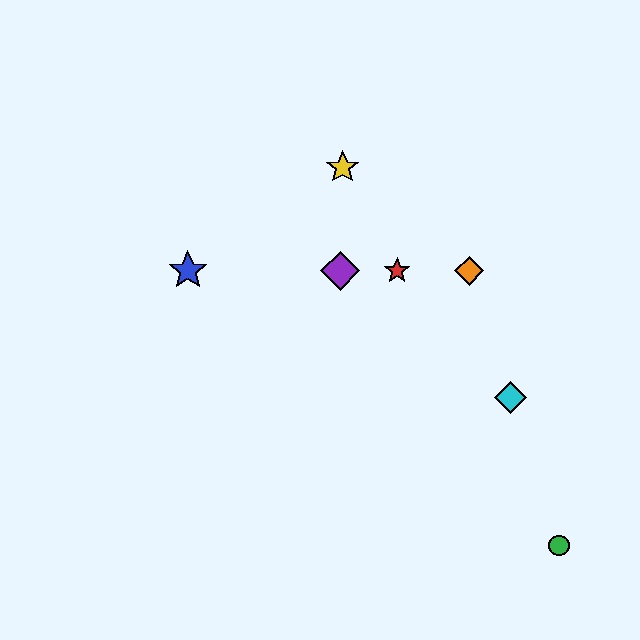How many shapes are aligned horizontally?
4 shapes (the red star, the blue star, the purple diamond, the orange diamond) are aligned horizontally.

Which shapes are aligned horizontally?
The red star, the blue star, the purple diamond, the orange diamond are aligned horizontally.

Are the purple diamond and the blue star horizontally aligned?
Yes, both are at y≈271.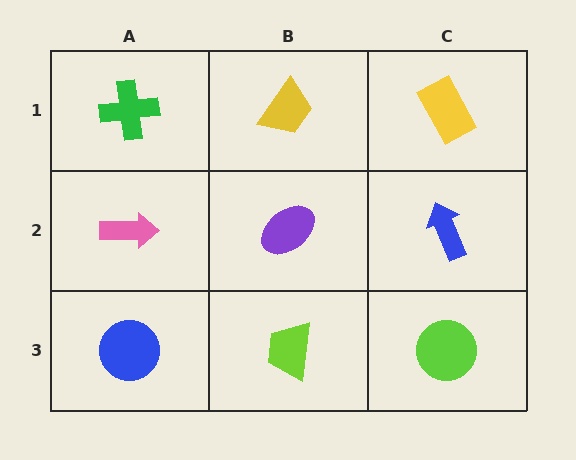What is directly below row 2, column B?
A lime trapezoid.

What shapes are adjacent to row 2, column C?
A yellow rectangle (row 1, column C), a lime circle (row 3, column C), a purple ellipse (row 2, column B).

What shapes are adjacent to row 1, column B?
A purple ellipse (row 2, column B), a green cross (row 1, column A), a yellow rectangle (row 1, column C).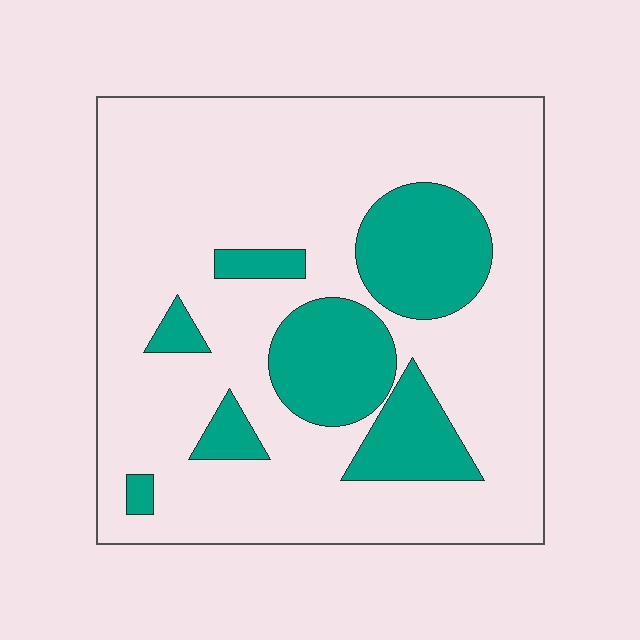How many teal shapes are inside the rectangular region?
7.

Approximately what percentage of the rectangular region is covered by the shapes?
Approximately 25%.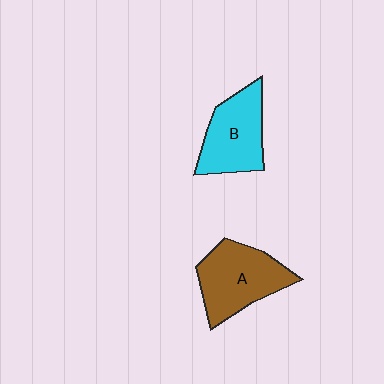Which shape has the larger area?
Shape A (brown).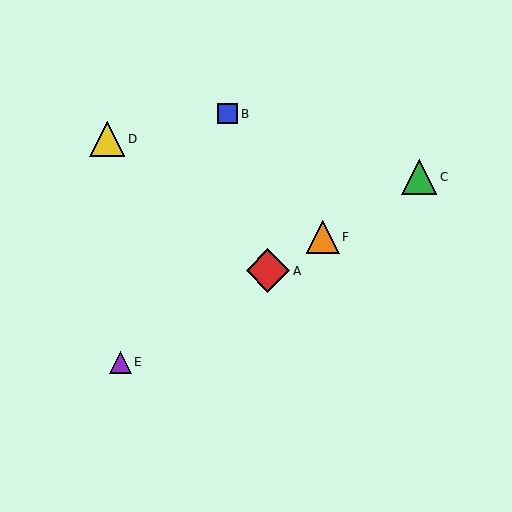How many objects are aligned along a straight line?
4 objects (A, C, E, F) are aligned along a straight line.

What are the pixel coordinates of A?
Object A is at (268, 271).